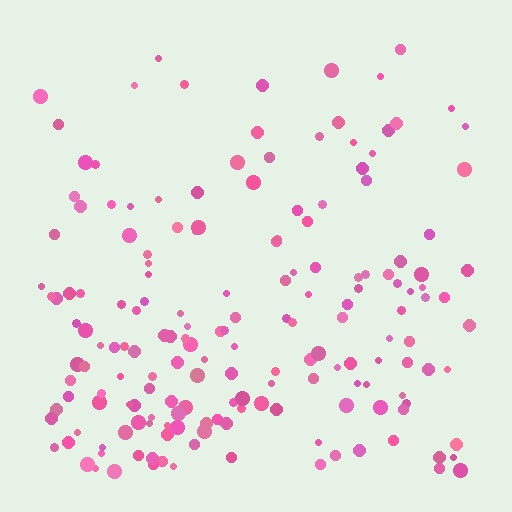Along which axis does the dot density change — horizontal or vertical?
Vertical.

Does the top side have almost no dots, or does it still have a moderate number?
Still a moderate number, just noticeably fewer than the bottom.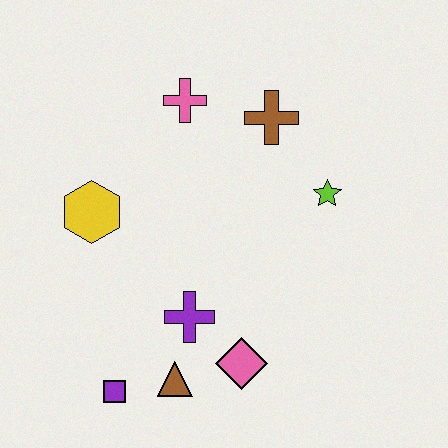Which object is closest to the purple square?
The brown triangle is closest to the purple square.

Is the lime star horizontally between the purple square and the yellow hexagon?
No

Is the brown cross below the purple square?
No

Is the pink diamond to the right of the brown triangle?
Yes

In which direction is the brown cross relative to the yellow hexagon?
The brown cross is to the right of the yellow hexagon.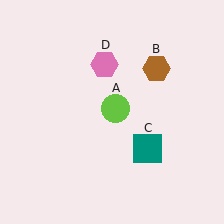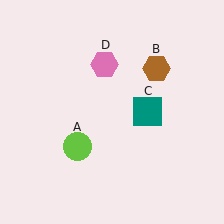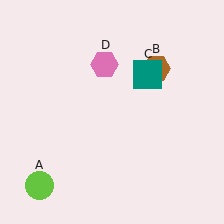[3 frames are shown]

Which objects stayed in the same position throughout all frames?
Brown hexagon (object B) and pink hexagon (object D) remained stationary.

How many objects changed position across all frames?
2 objects changed position: lime circle (object A), teal square (object C).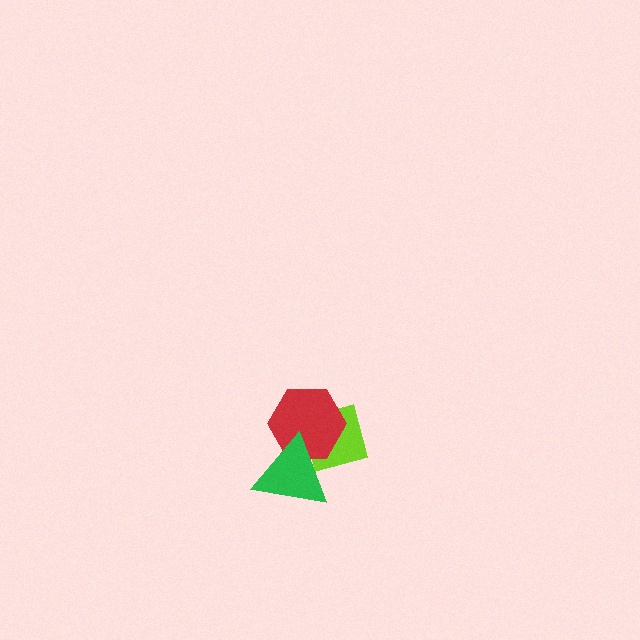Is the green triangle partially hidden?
No, no other shape covers it.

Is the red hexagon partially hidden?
Yes, it is partially covered by another shape.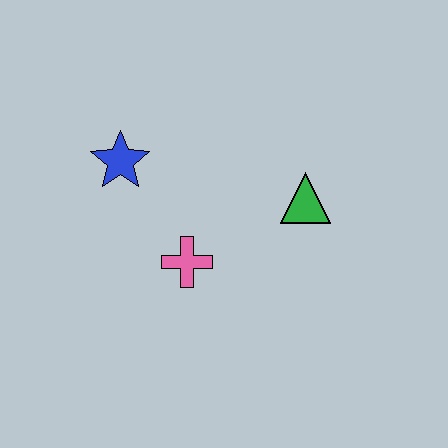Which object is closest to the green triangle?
The pink cross is closest to the green triangle.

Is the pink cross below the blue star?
Yes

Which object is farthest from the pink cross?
The green triangle is farthest from the pink cross.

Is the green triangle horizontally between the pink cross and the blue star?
No